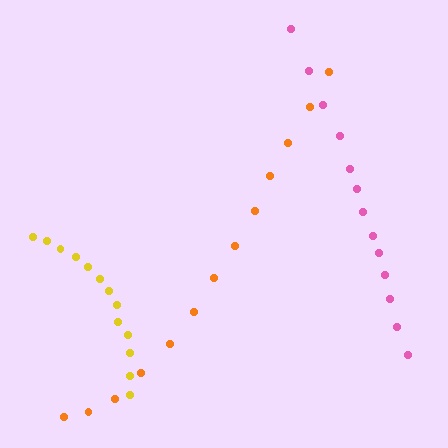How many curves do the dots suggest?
There are 3 distinct paths.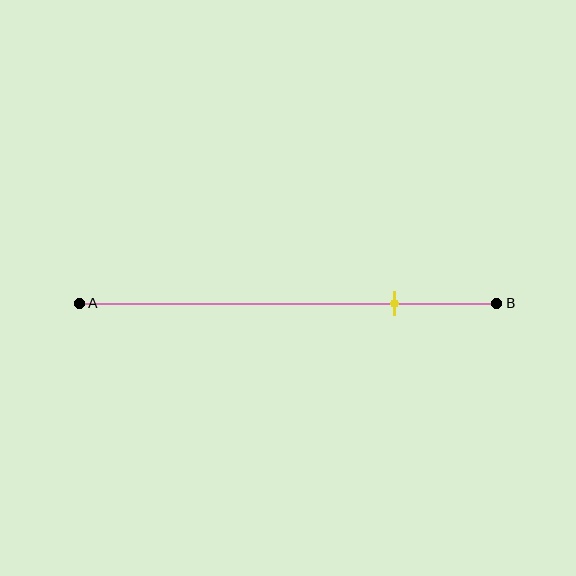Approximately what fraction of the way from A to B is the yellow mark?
The yellow mark is approximately 75% of the way from A to B.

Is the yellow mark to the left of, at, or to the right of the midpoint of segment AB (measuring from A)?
The yellow mark is to the right of the midpoint of segment AB.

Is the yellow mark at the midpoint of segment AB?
No, the mark is at about 75% from A, not at the 50% midpoint.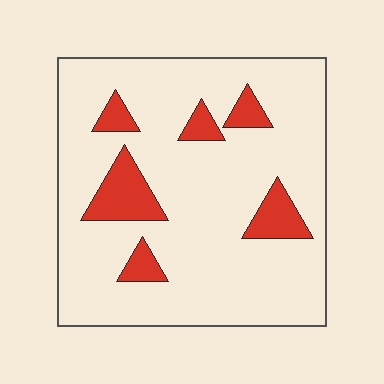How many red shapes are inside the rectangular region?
6.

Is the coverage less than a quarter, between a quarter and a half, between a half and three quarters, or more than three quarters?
Less than a quarter.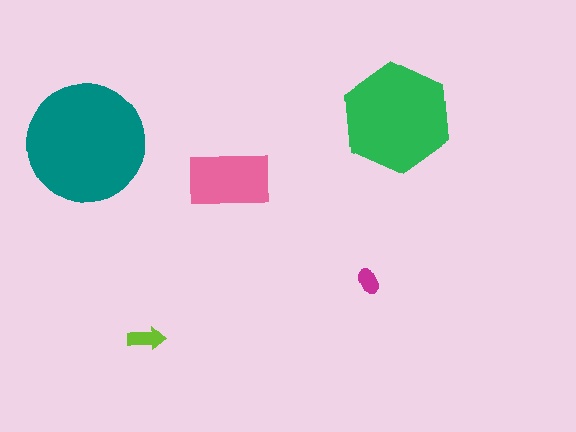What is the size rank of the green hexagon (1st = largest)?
2nd.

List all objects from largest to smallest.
The teal circle, the green hexagon, the pink rectangle, the lime arrow, the magenta ellipse.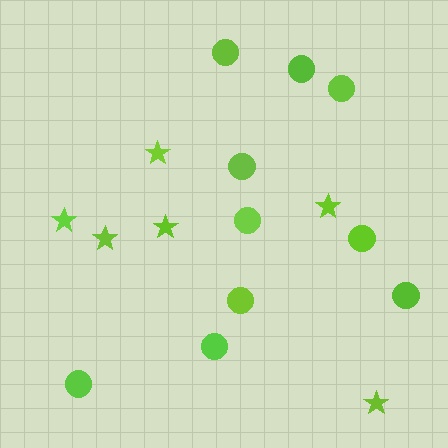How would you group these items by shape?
There are 2 groups: one group of stars (6) and one group of circles (10).